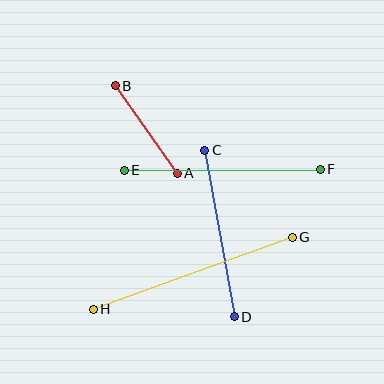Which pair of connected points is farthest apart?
Points G and H are farthest apart.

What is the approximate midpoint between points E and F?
The midpoint is at approximately (222, 170) pixels.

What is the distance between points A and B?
The distance is approximately 107 pixels.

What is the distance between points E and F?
The distance is approximately 196 pixels.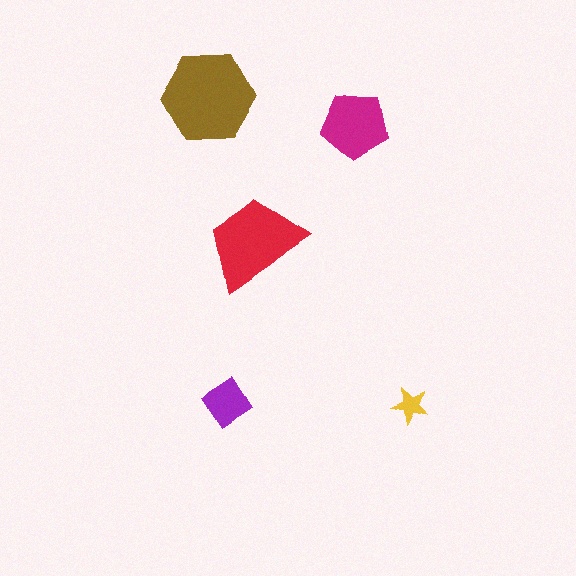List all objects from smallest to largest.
The yellow star, the purple diamond, the magenta pentagon, the red trapezoid, the brown hexagon.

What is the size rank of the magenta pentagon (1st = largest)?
3rd.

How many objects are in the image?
There are 5 objects in the image.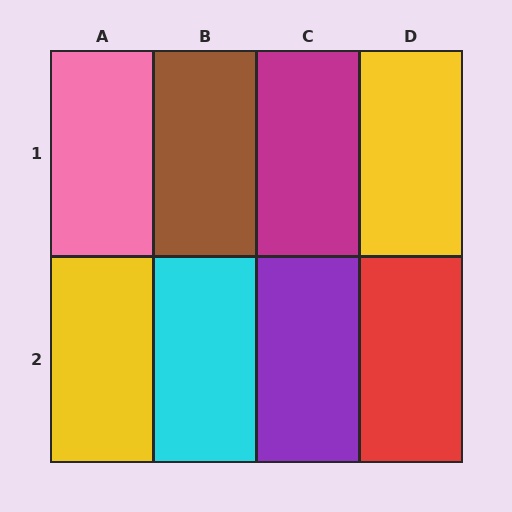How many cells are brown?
1 cell is brown.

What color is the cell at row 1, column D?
Yellow.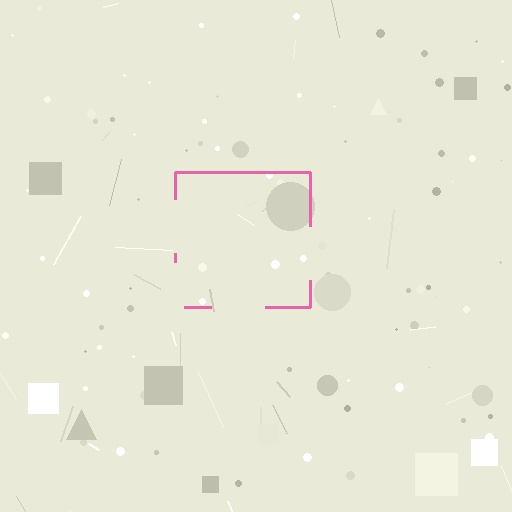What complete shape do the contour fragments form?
The contour fragments form a square.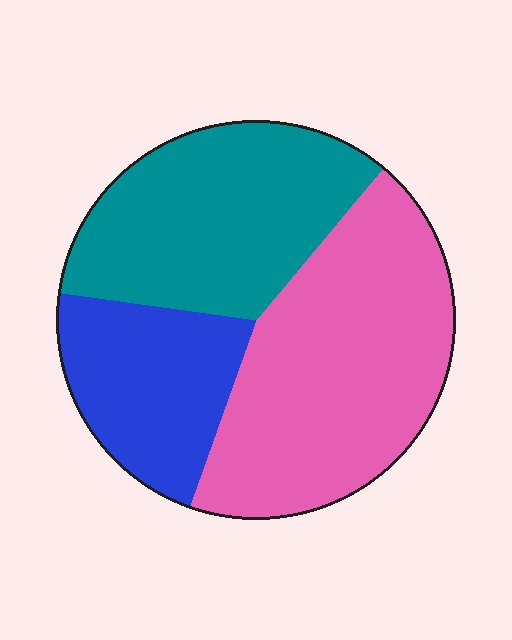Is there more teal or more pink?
Pink.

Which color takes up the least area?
Blue, at roughly 20%.